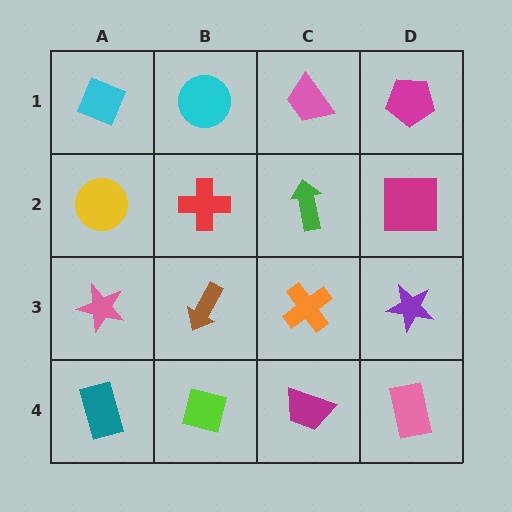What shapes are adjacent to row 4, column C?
An orange cross (row 3, column C), a lime square (row 4, column B), a pink rectangle (row 4, column D).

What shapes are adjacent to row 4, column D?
A purple star (row 3, column D), a magenta trapezoid (row 4, column C).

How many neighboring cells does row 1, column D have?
2.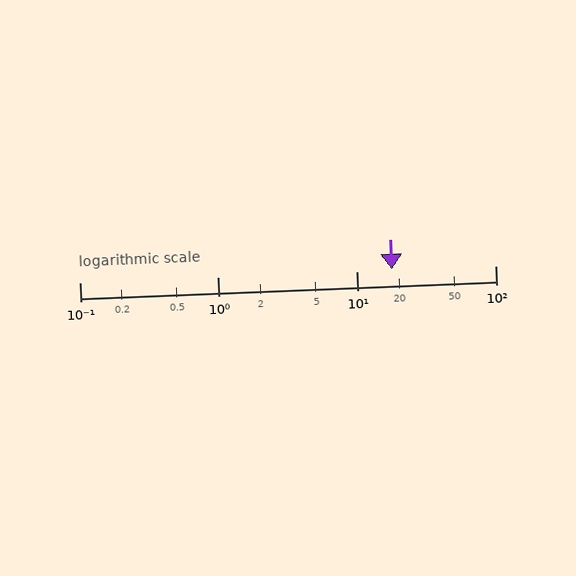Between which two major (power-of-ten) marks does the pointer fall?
The pointer is between 10 and 100.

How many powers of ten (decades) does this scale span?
The scale spans 3 decades, from 0.1 to 100.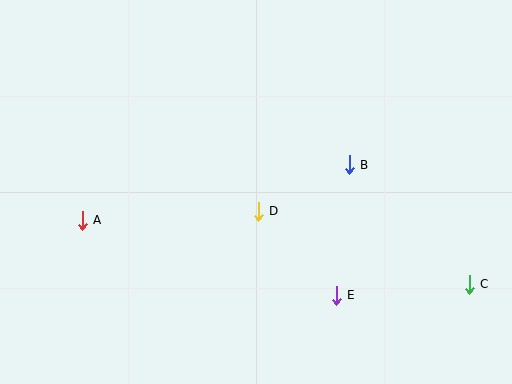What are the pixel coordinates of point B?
Point B is at (349, 165).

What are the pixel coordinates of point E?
Point E is at (336, 295).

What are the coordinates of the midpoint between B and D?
The midpoint between B and D is at (304, 188).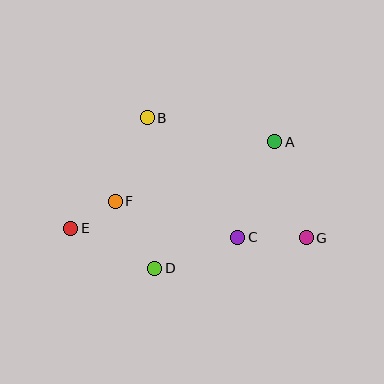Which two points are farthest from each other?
Points E and G are farthest from each other.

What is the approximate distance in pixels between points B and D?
The distance between B and D is approximately 151 pixels.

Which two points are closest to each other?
Points E and F are closest to each other.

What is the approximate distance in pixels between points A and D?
The distance between A and D is approximately 175 pixels.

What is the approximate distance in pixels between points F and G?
The distance between F and G is approximately 194 pixels.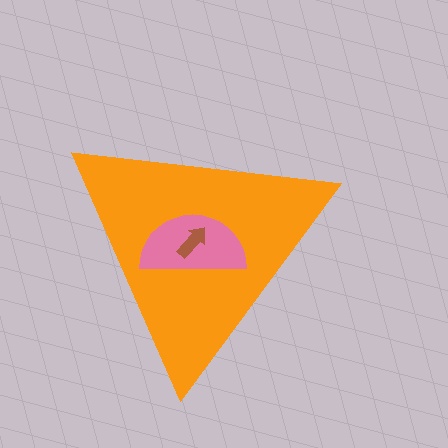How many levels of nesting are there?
3.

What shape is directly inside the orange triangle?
The pink semicircle.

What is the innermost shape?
The brown arrow.